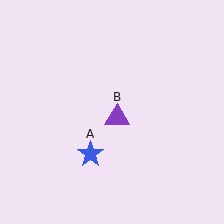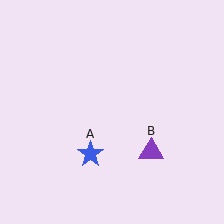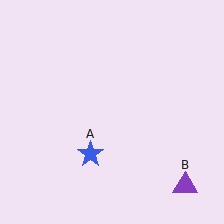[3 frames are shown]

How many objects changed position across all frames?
1 object changed position: purple triangle (object B).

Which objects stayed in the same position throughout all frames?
Blue star (object A) remained stationary.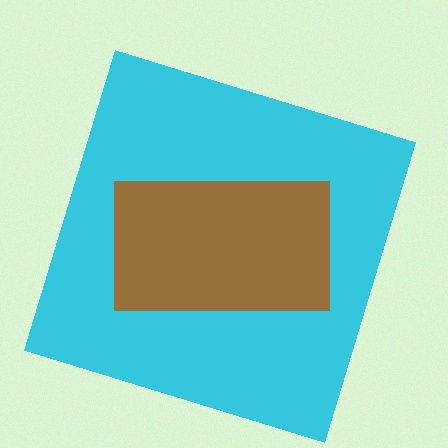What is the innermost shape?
The brown rectangle.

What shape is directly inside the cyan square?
The brown rectangle.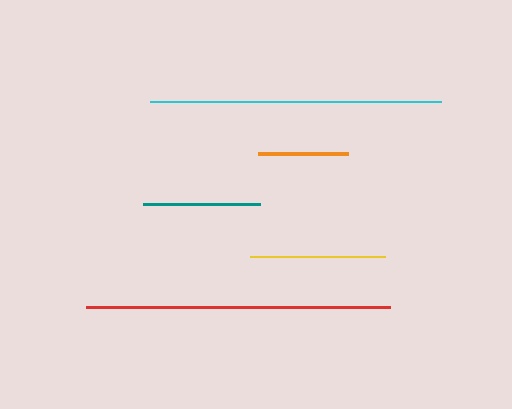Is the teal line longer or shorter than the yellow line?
The yellow line is longer than the teal line.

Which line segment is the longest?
The red line is the longest at approximately 304 pixels.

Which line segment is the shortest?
The orange line is the shortest at approximately 90 pixels.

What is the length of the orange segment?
The orange segment is approximately 90 pixels long.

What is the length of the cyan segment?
The cyan segment is approximately 291 pixels long.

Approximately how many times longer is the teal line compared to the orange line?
The teal line is approximately 1.3 times the length of the orange line.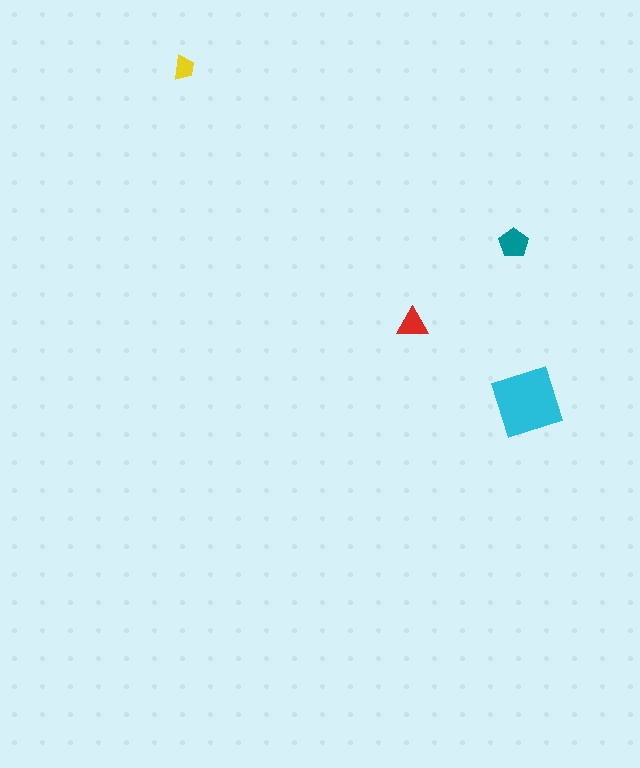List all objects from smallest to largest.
The yellow trapezoid, the red triangle, the teal pentagon, the cyan diamond.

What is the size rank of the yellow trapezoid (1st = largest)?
4th.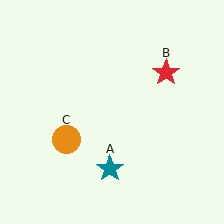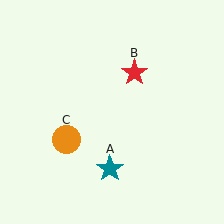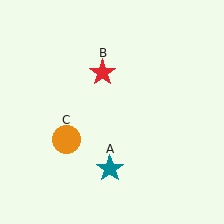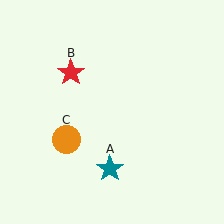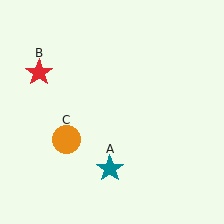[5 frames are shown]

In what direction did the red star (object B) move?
The red star (object B) moved left.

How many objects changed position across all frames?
1 object changed position: red star (object B).